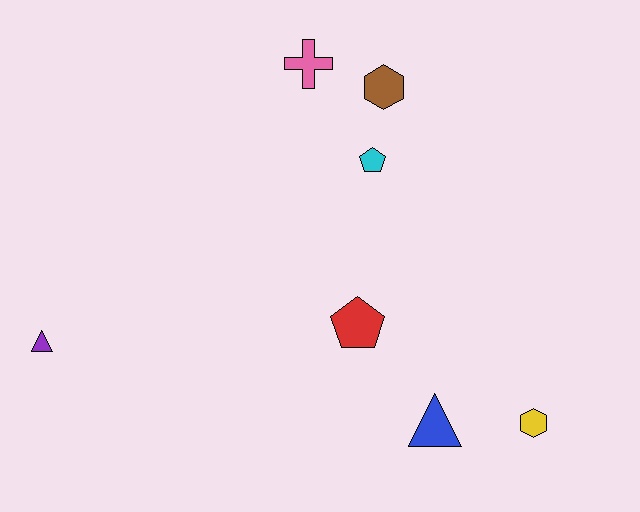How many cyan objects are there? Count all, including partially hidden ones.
There is 1 cyan object.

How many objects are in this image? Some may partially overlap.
There are 7 objects.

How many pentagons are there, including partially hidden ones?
There are 2 pentagons.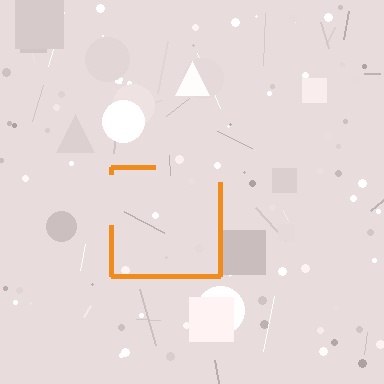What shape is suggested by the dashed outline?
The dashed outline suggests a square.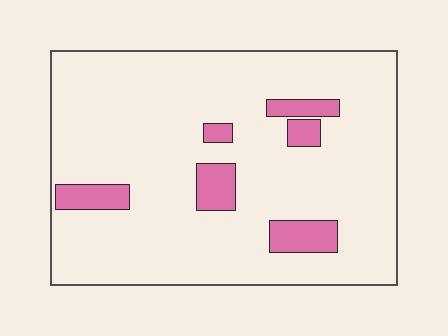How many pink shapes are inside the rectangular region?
6.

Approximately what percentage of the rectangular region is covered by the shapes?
Approximately 10%.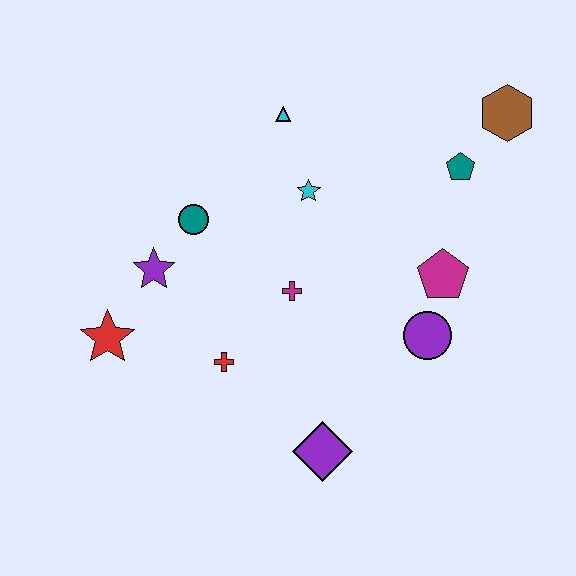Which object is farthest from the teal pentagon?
The red star is farthest from the teal pentagon.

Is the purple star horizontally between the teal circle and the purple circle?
No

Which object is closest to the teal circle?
The purple star is closest to the teal circle.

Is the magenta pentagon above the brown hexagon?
No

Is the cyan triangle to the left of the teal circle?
No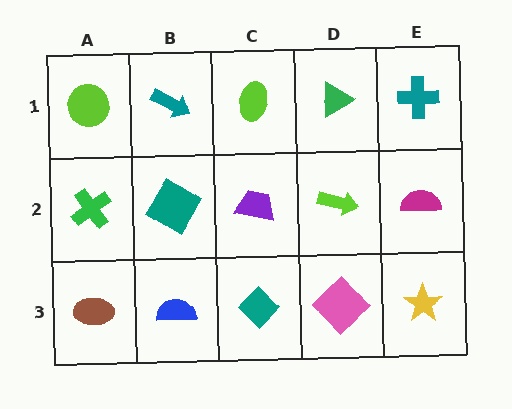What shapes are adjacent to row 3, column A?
A green cross (row 2, column A), a blue semicircle (row 3, column B).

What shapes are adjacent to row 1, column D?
A lime arrow (row 2, column D), a lime ellipse (row 1, column C), a teal cross (row 1, column E).